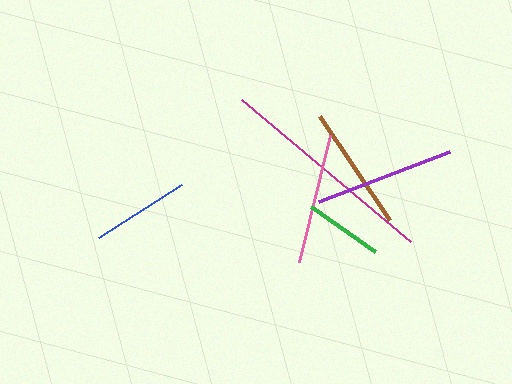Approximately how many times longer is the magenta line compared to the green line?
The magenta line is approximately 2.8 times the length of the green line.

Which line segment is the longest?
The magenta line is the longest at approximately 221 pixels.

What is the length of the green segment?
The green segment is approximately 78 pixels long.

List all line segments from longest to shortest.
From longest to shortest: magenta, purple, pink, brown, blue, green.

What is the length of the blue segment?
The blue segment is approximately 99 pixels long.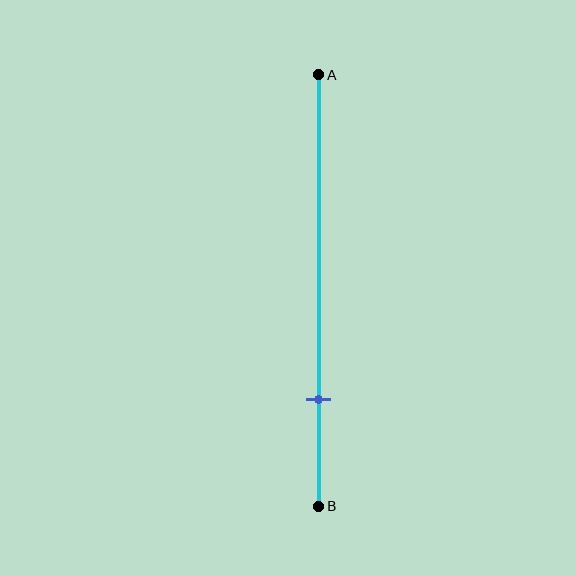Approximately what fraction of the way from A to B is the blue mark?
The blue mark is approximately 75% of the way from A to B.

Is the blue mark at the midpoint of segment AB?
No, the mark is at about 75% from A, not at the 50% midpoint.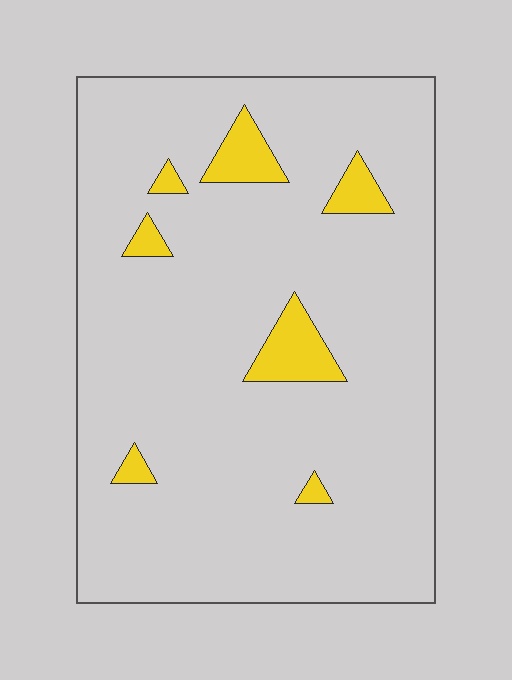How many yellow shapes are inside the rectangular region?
7.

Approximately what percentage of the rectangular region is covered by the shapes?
Approximately 10%.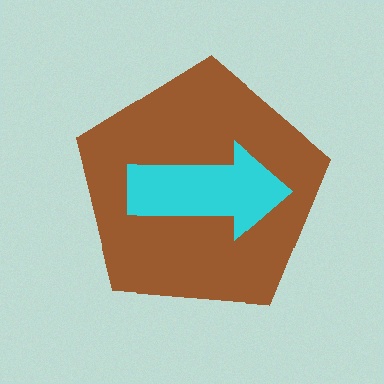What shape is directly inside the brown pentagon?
The cyan arrow.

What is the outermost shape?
The brown pentagon.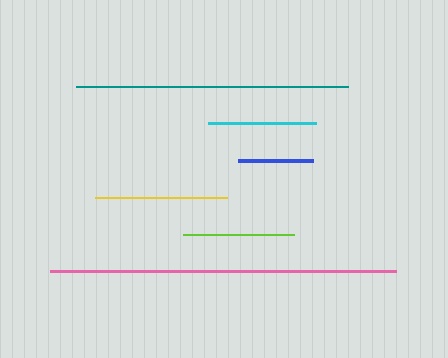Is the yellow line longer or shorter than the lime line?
The yellow line is longer than the lime line.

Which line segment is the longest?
The pink line is the longest at approximately 346 pixels.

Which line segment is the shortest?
The blue line is the shortest at approximately 75 pixels.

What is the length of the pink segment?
The pink segment is approximately 346 pixels long.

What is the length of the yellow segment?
The yellow segment is approximately 132 pixels long.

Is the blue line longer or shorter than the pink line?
The pink line is longer than the blue line.